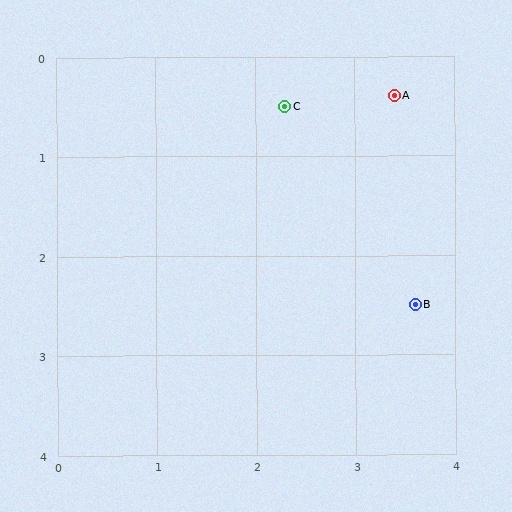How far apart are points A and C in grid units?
Points A and C are about 1.1 grid units apart.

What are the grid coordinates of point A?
Point A is at approximately (3.4, 0.4).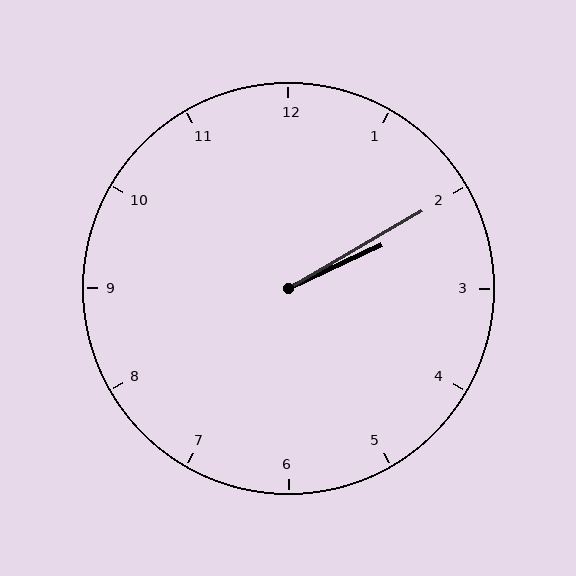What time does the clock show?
2:10.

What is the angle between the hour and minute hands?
Approximately 5 degrees.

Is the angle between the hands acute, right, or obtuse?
It is acute.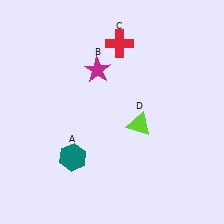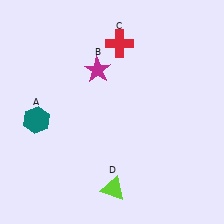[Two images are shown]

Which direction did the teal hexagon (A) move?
The teal hexagon (A) moved up.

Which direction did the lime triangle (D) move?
The lime triangle (D) moved down.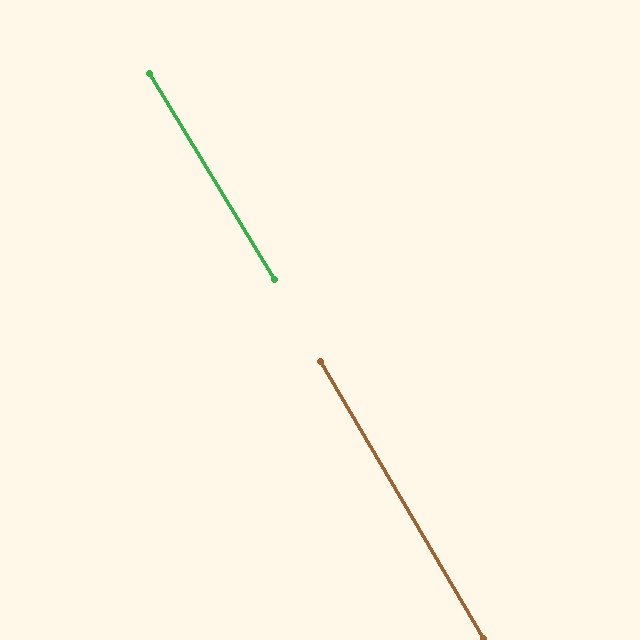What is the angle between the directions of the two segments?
Approximately 1 degree.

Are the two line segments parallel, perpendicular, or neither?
Parallel — their directions differ by only 0.8°.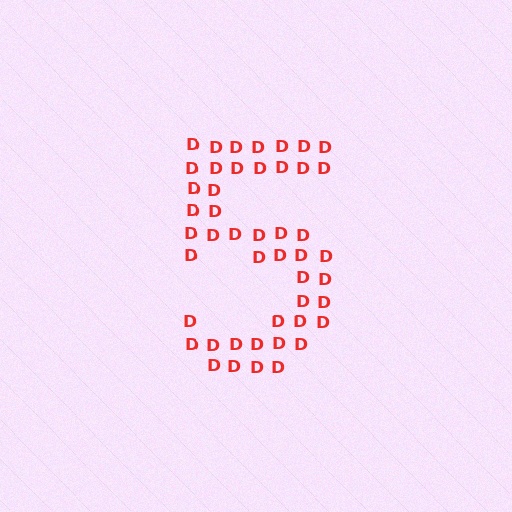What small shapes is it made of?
It is made of small letter D's.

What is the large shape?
The large shape is the digit 5.